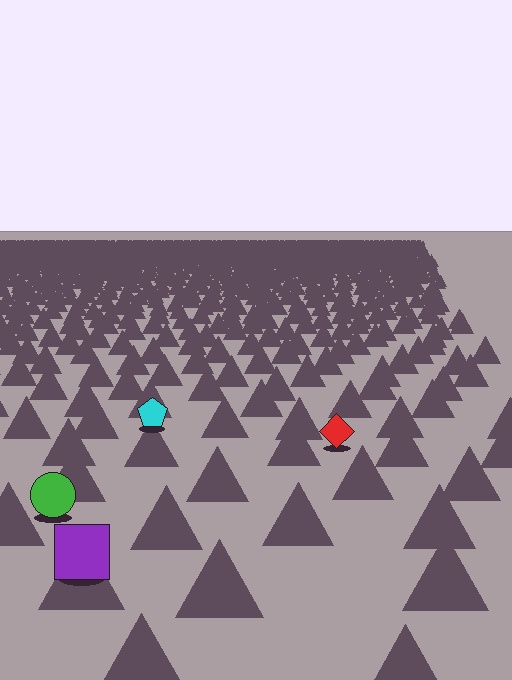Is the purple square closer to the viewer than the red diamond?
Yes. The purple square is closer — you can tell from the texture gradient: the ground texture is coarser near it.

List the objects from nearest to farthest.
From nearest to farthest: the purple square, the green circle, the red diamond, the cyan pentagon.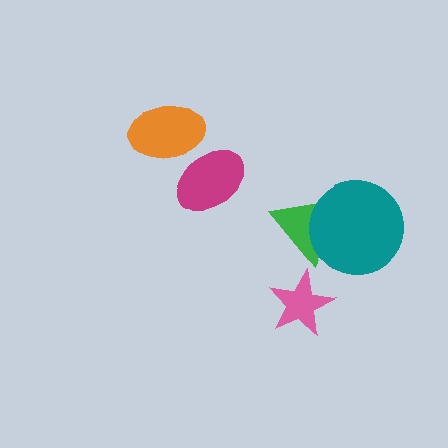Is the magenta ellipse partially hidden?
Yes, it is partially covered by another shape.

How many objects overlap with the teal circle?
1 object overlaps with the teal circle.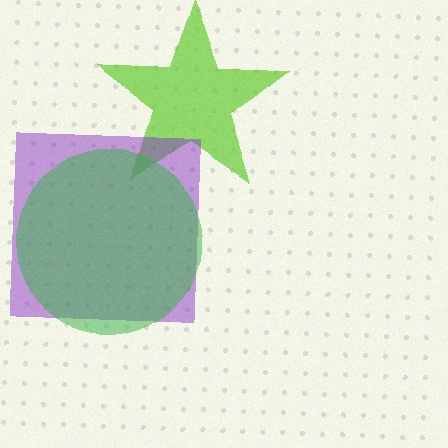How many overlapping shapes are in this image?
There are 3 overlapping shapes in the image.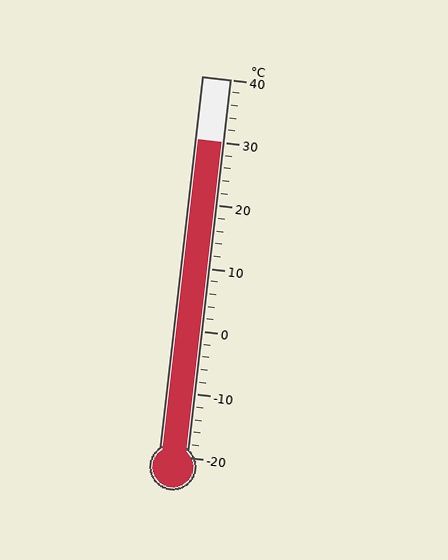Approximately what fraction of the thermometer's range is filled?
The thermometer is filled to approximately 85% of its range.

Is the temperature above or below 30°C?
The temperature is at 30°C.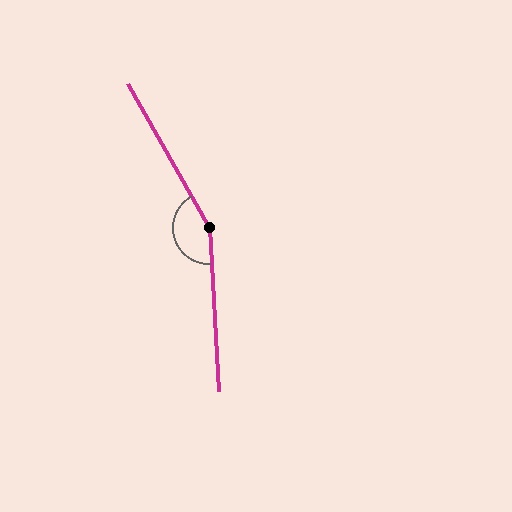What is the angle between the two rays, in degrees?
Approximately 154 degrees.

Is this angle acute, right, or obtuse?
It is obtuse.